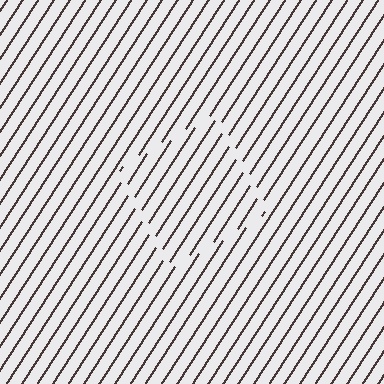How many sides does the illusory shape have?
4 sides — the line-ends trace a square.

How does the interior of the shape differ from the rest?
The interior of the shape contains the same grating, shifted by half a period — the contour is defined by the phase discontinuity where line-ends from the inner and outer gratings abut.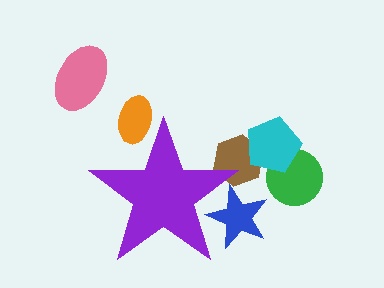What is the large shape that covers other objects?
A purple star.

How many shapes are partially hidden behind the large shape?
3 shapes are partially hidden.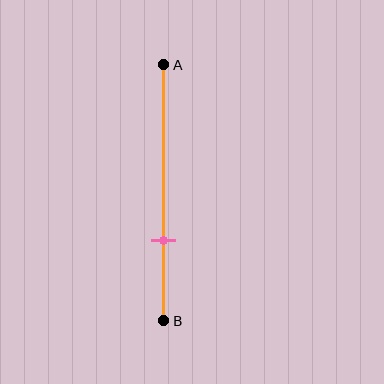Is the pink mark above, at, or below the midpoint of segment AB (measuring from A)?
The pink mark is below the midpoint of segment AB.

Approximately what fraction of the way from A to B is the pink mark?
The pink mark is approximately 70% of the way from A to B.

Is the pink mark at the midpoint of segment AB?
No, the mark is at about 70% from A, not at the 50% midpoint.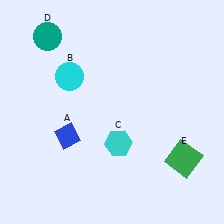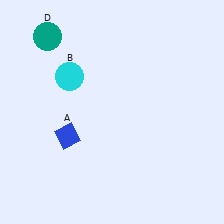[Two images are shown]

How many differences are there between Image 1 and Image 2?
There are 2 differences between the two images.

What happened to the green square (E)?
The green square (E) was removed in Image 2. It was in the bottom-right area of Image 1.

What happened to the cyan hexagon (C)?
The cyan hexagon (C) was removed in Image 2. It was in the bottom-right area of Image 1.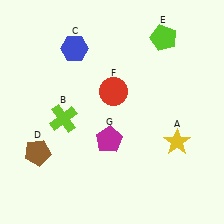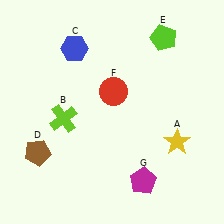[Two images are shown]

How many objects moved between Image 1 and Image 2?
1 object moved between the two images.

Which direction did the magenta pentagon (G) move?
The magenta pentagon (G) moved down.